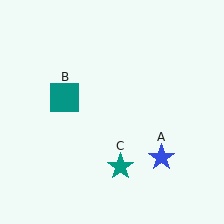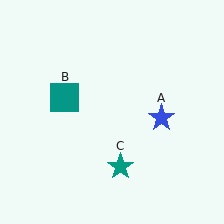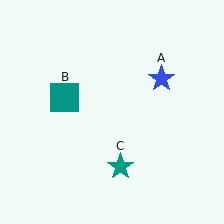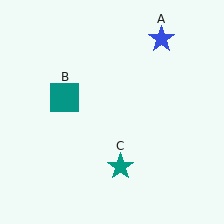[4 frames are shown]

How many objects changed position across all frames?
1 object changed position: blue star (object A).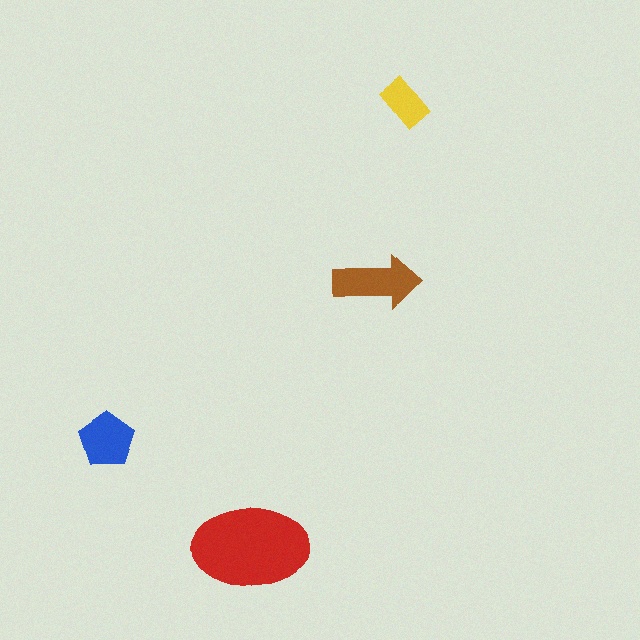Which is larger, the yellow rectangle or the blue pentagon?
The blue pentagon.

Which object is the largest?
The red ellipse.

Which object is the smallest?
The yellow rectangle.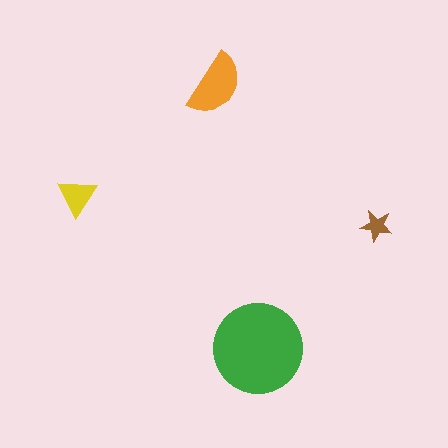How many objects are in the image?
There are 4 objects in the image.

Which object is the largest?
The green circle.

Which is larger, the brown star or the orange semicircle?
The orange semicircle.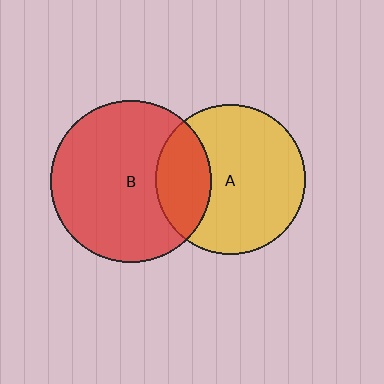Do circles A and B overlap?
Yes.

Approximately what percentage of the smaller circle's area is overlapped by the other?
Approximately 25%.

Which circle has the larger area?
Circle B (red).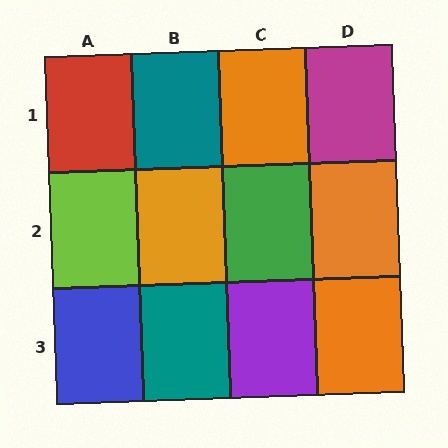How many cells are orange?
4 cells are orange.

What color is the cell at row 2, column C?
Green.